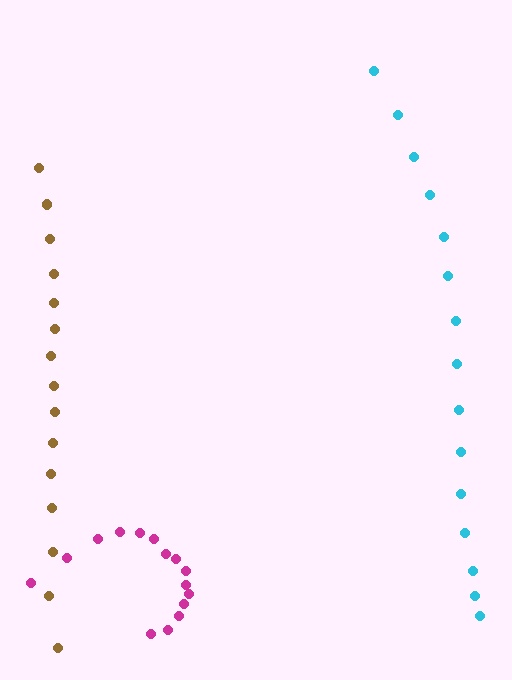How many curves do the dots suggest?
There are 3 distinct paths.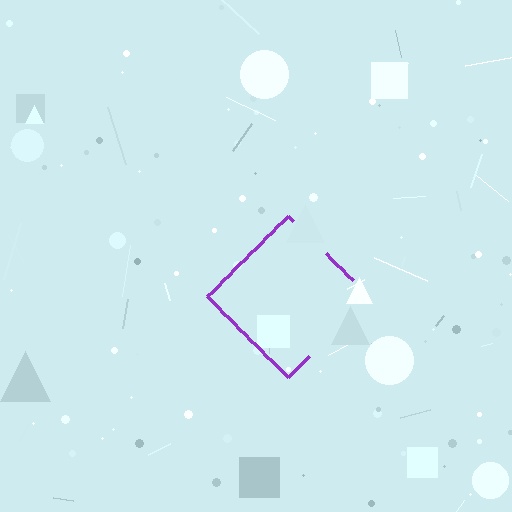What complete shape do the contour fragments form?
The contour fragments form a diamond.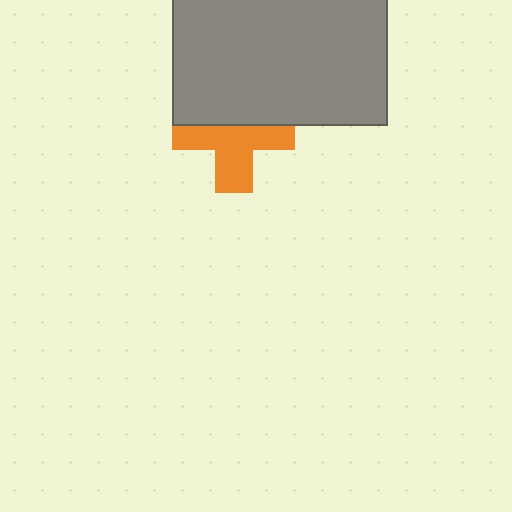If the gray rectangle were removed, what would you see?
You would see the complete orange cross.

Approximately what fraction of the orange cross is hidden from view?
Roughly 42% of the orange cross is hidden behind the gray rectangle.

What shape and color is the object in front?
The object in front is a gray rectangle.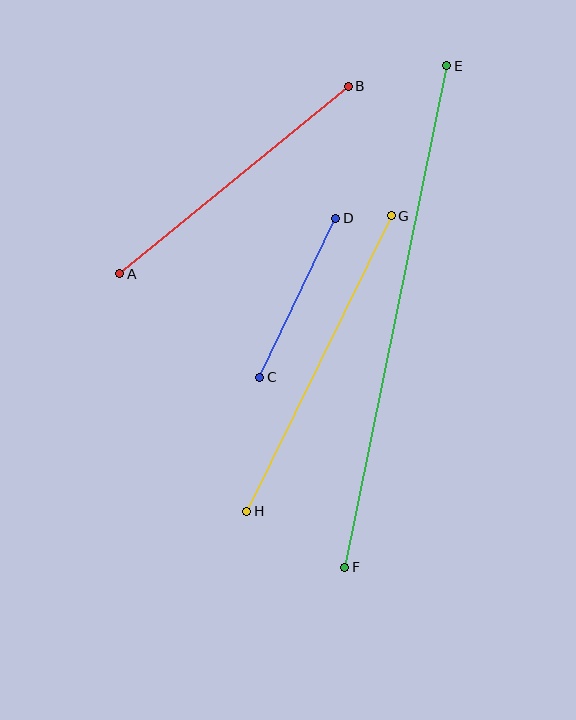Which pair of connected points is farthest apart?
Points E and F are farthest apart.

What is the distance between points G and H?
The distance is approximately 329 pixels.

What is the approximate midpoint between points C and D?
The midpoint is at approximately (298, 298) pixels.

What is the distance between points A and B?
The distance is approximately 296 pixels.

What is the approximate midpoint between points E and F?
The midpoint is at approximately (396, 316) pixels.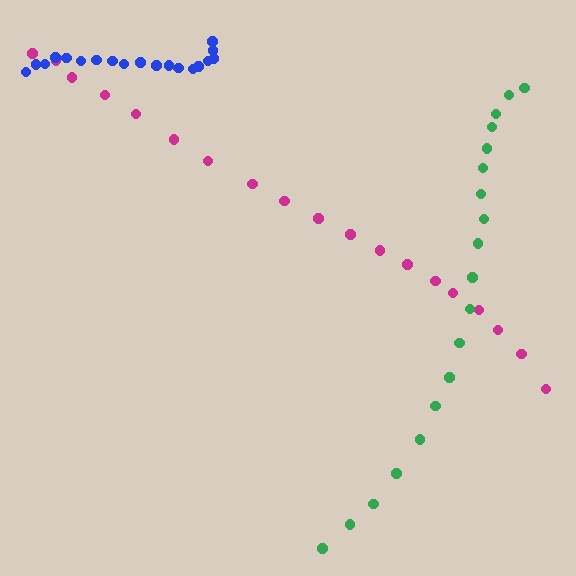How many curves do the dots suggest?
There are 3 distinct paths.